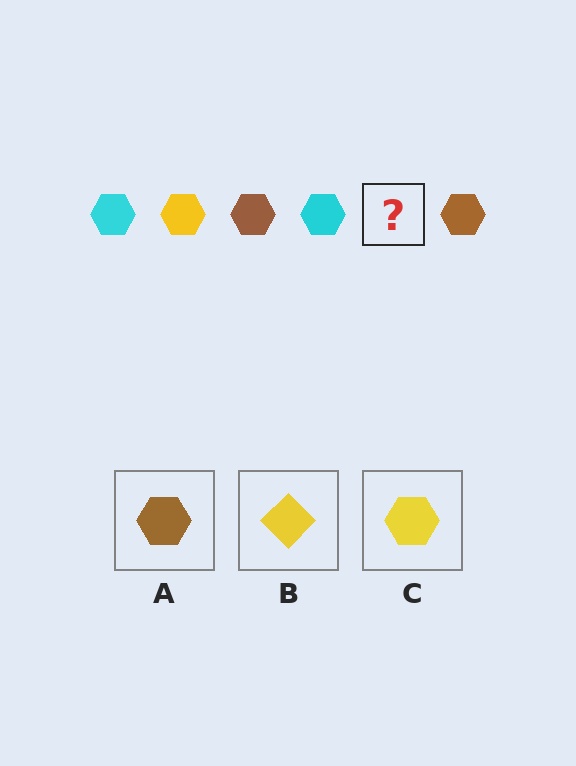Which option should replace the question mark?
Option C.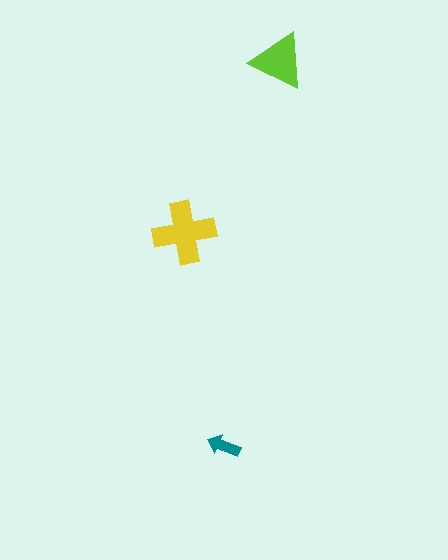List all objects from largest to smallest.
The yellow cross, the lime triangle, the teal arrow.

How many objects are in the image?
There are 3 objects in the image.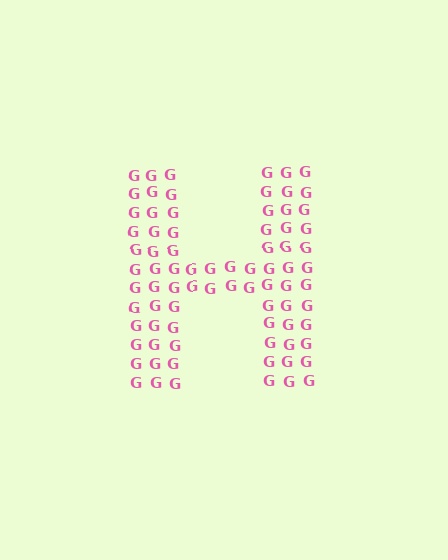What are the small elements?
The small elements are letter G's.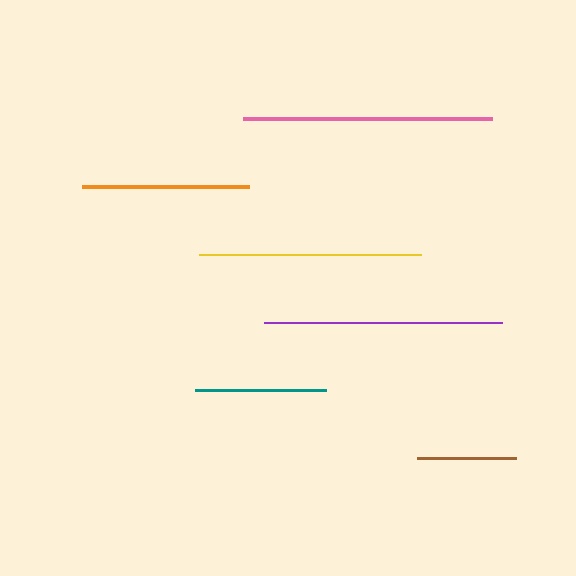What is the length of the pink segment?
The pink segment is approximately 249 pixels long.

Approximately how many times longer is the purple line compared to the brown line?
The purple line is approximately 2.4 times the length of the brown line.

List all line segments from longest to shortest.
From longest to shortest: pink, purple, yellow, orange, teal, brown.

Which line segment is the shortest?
The brown line is the shortest at approximately 99 pixels.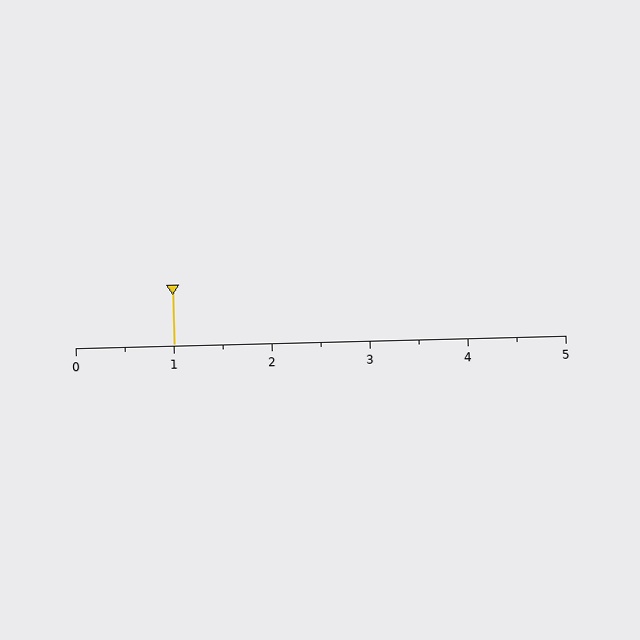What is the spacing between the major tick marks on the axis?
The major ticks are spaced 1 apart.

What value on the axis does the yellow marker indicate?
The marker indicates approximately 1.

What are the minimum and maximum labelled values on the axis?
The axis runs from 0 to 5.